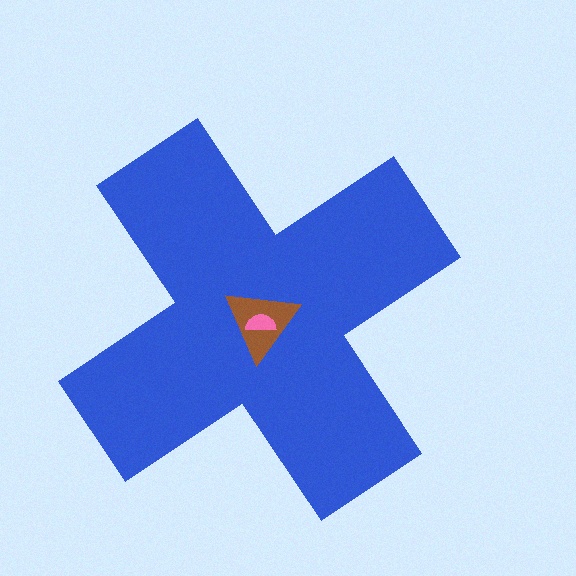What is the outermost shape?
The blue cross.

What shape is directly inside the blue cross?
The brown triangle.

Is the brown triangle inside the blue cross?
Yes.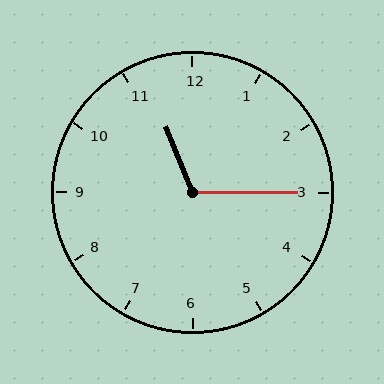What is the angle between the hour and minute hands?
Approximately 112 degrees.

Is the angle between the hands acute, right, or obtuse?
It is obtuse.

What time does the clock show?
11:15.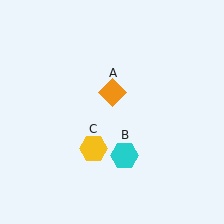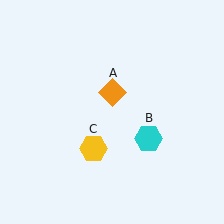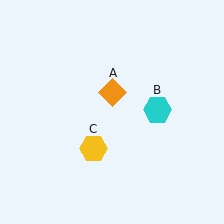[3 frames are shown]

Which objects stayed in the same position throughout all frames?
Orange diamond (object A) and yellow hexagon (object C) remained stationary.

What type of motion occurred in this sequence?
The cyan hexagon (object B) rotated counterclockwise around the center of the scene.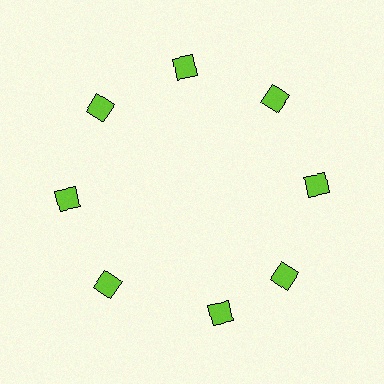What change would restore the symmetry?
The symmetry would be restored by rotating it back into even spacing with its neighbors so that all 8 diamonds sit at equal angles and equal distance from the center.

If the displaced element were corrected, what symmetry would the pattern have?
It would have 8-fold rotational symmetry — the pattern would map onto itself every 45 degrees.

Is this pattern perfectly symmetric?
No. The 8 lime diamonds are arranged in a ring, but one element near the 6 o'clock position is rotated out of alignment along the ring, breaking the 8-fold rotational symmetry.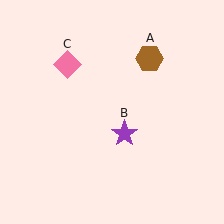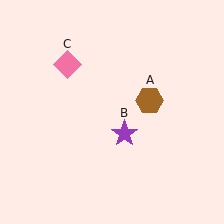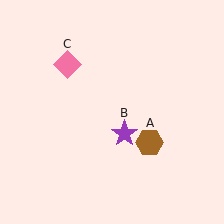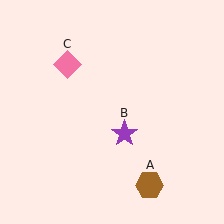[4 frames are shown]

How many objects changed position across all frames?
1 object changed position: brown hexagon (object A).